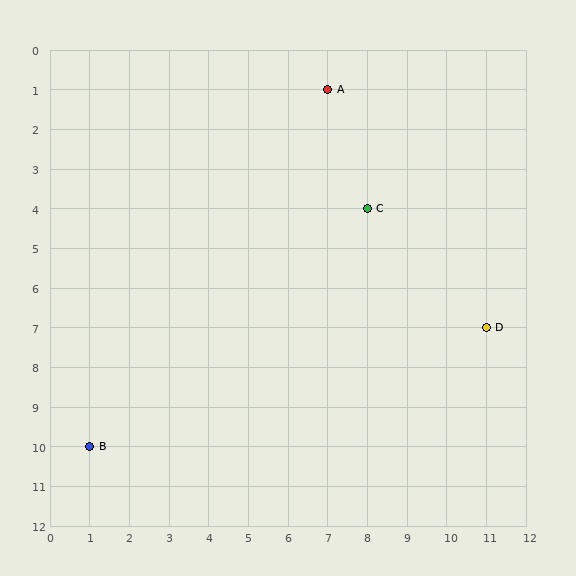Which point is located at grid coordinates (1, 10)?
Point B is at (1, 10).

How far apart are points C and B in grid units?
Points C and B are 7 columns and 6 rows apart (about 9.2 grid units diagonally).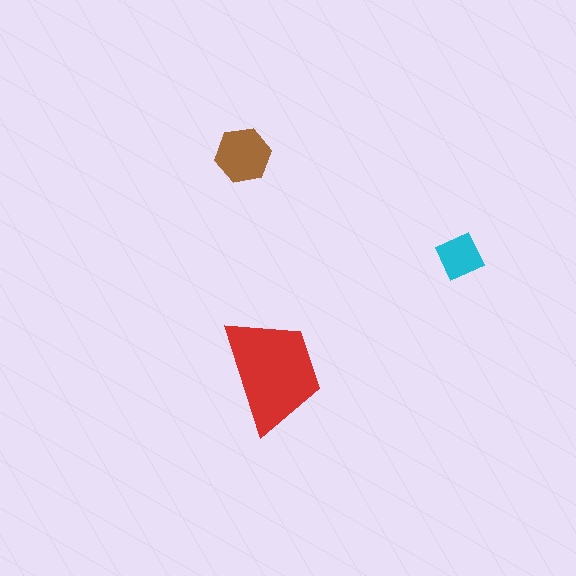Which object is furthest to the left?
The brown hexagon is leftmost.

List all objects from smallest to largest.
The cyan diamond, the brown hexagon, the red trapezoid.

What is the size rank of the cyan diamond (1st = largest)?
3rd.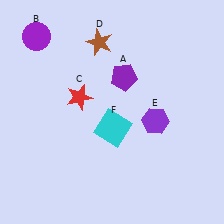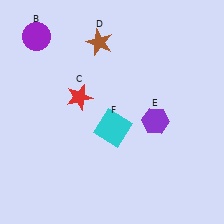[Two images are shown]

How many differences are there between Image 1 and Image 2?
There is 1 difference between the two images.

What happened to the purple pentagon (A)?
The purple pentagon (A) was removed in Image 2. It was in the top-right area of Image 1.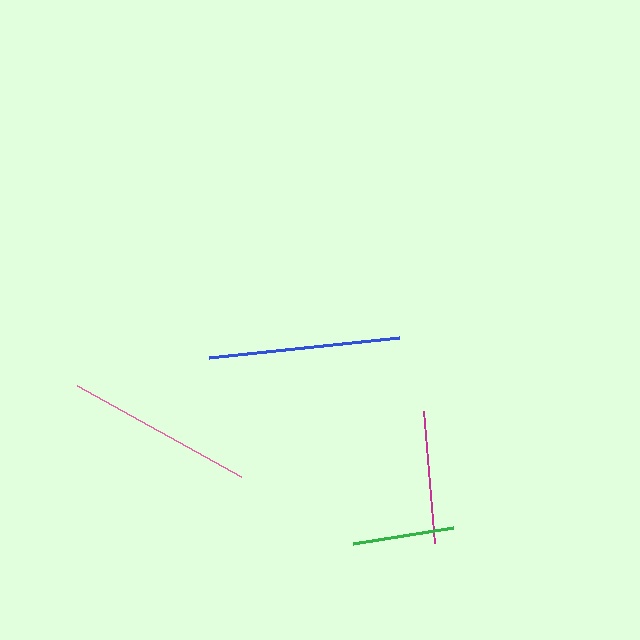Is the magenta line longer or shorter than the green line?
The magenta line is longer than the green line.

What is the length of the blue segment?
The blue segment is approximately 191 pixels long.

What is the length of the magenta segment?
The magenta segment is approximately 132 pixels long.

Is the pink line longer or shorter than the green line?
The pink line is longer than the green line.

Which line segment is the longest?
The blue line is the longest at approximately 191 pixels.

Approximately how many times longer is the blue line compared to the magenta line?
The blue line is approximately 1.4 times the length of the magenta line.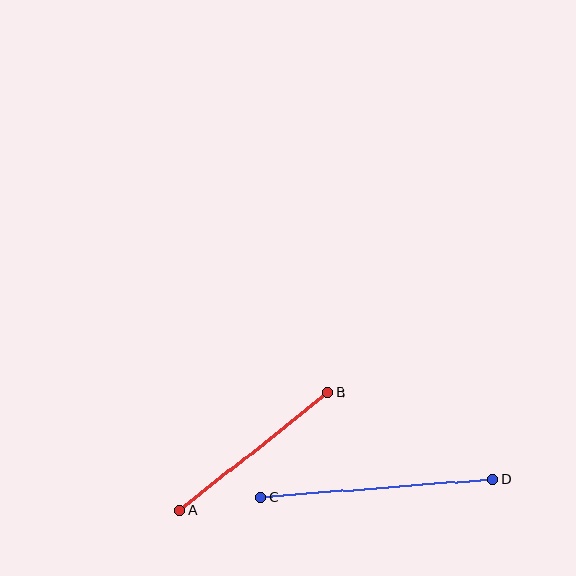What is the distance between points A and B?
The distance is approximately 189 pixels.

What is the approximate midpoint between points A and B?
The midpoint is at approximately (254, 452) pixels.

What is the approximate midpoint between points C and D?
The midpoint is at approximately (377, 488) pixels.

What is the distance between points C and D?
The distance is approximately 233 pixels.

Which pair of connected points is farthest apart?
Points C and D are farthest apart.